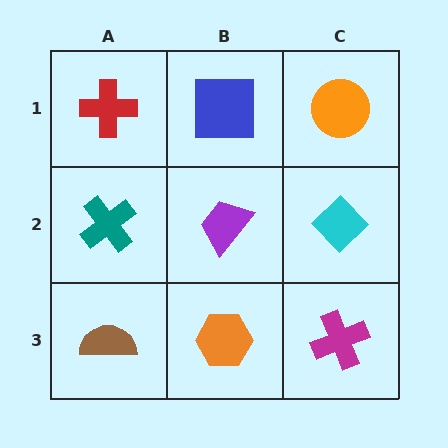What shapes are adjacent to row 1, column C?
A cyan diamond (row 2, column C), a blue square (row 1, column B).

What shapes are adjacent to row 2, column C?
An orange circle (row 1, column C), a magenta cross (row 3, column C), a purple trapezoid (row 2, column B).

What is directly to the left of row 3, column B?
A brown semicircle.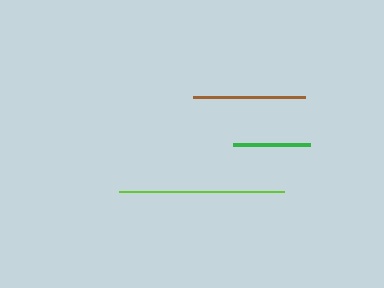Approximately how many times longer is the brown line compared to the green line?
The brown line is approximately 1.5 times the length of the green line.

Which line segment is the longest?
The lime line is the longest at approximately 164 pixels.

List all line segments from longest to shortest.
From longest to shortest: lime, brown, green.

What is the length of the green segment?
The green segment is approximately 77 pixels long.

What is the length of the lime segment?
The lime segment is approximately 164 pixels long.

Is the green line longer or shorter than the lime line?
The lime line is longer than the green line.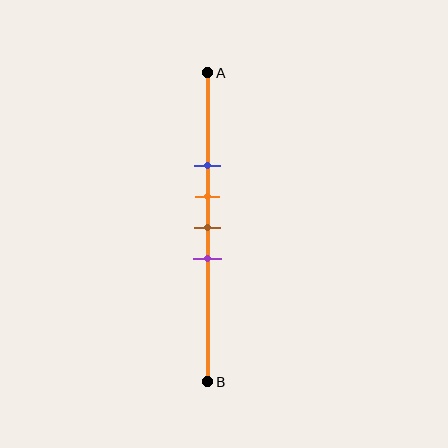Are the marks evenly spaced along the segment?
Yes, the marks are approximately evenly spaced.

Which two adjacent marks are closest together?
The orange and brown marks are the closest adjacent pair.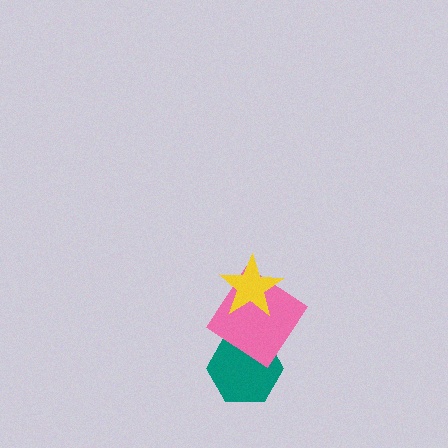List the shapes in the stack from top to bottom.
From top to bottom: the yellow star, the pink diamond, the teal hexagon.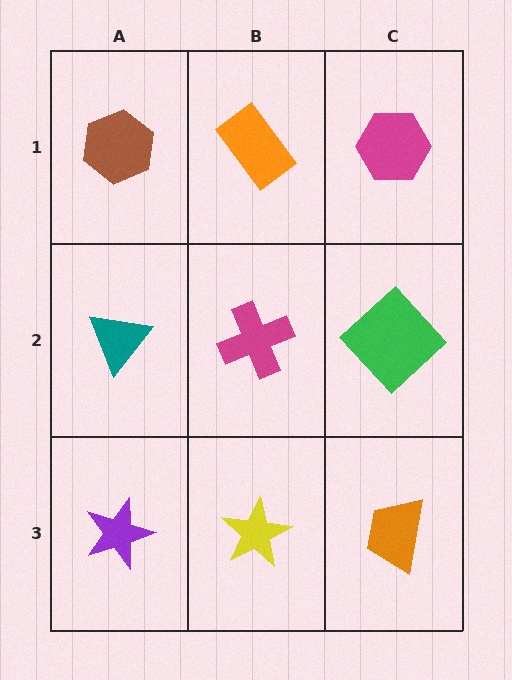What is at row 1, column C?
A magenta hexagon.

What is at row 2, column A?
A teal triangle.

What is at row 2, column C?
A green diamond.